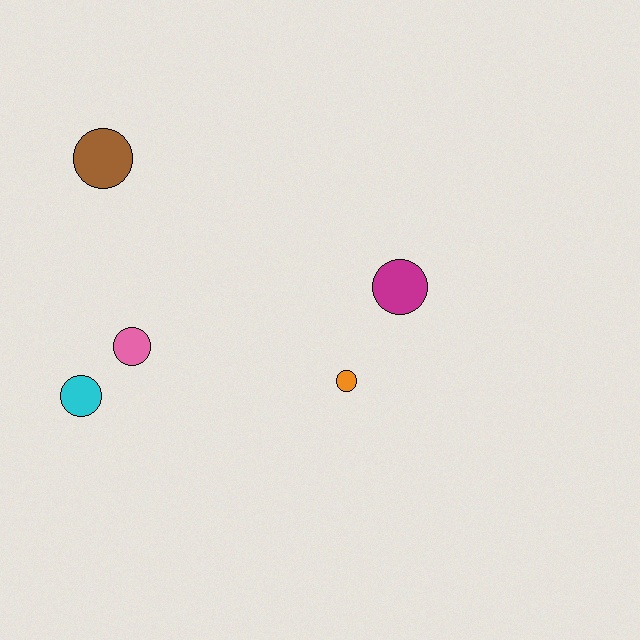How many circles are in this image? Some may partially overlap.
There are 5 circles.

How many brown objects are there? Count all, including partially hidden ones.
There is 1 brown object.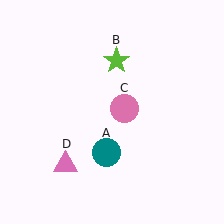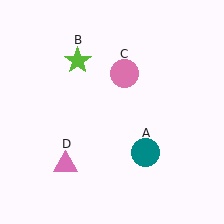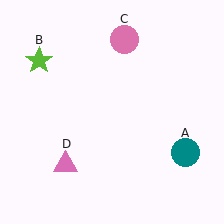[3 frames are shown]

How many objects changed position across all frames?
3 objects changed position: teal circle (object A), lime star (object B), pink circle (object C).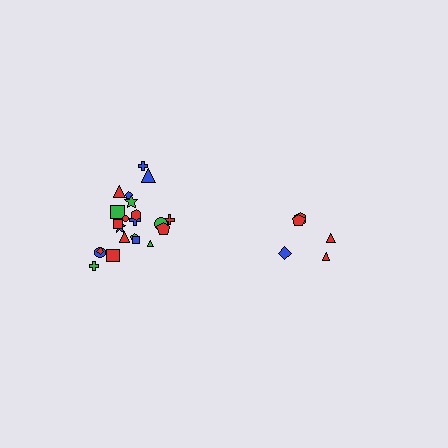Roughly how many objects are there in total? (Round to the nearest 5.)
Roughly 25 objects in total.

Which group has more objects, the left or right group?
The left group.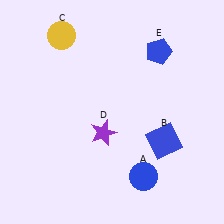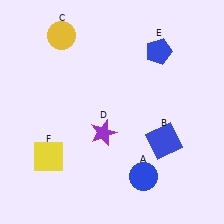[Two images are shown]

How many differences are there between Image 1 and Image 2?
There is 1 difference between the two images.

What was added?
A yellow square (F) was added in Image 2.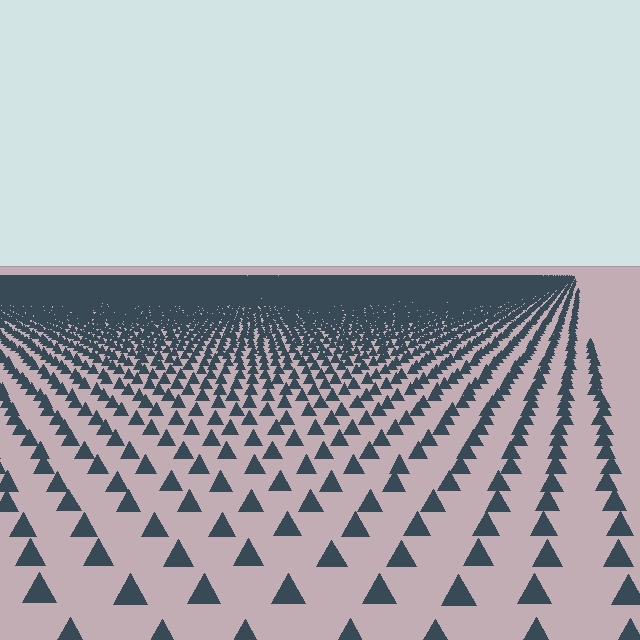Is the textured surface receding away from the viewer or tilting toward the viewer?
The surface is receding away from the viewer. Texture elements get smaller and denser toward the top.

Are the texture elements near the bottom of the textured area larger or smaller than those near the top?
Larger. Near the bottom, elements are closer to the viewer and appear at a bigger on-screen size.